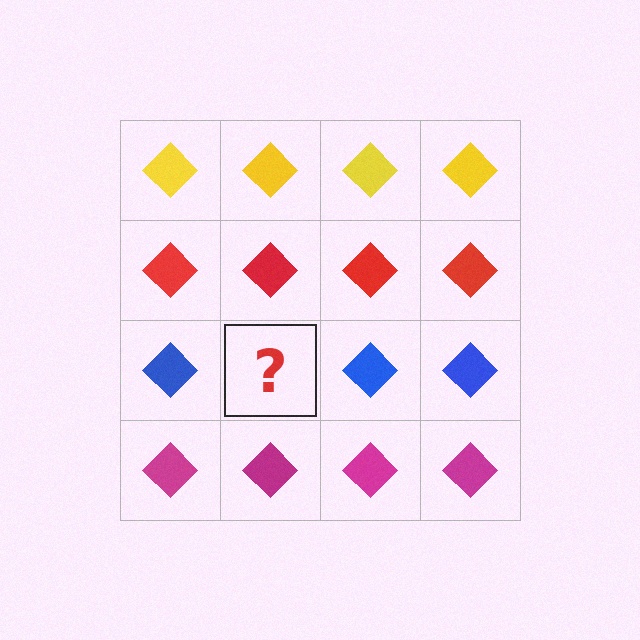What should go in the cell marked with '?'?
The missing cell should contain a blue diamond.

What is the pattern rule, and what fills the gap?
The rule is that each row has a consistent color. The gap should be filled with a blue diamond.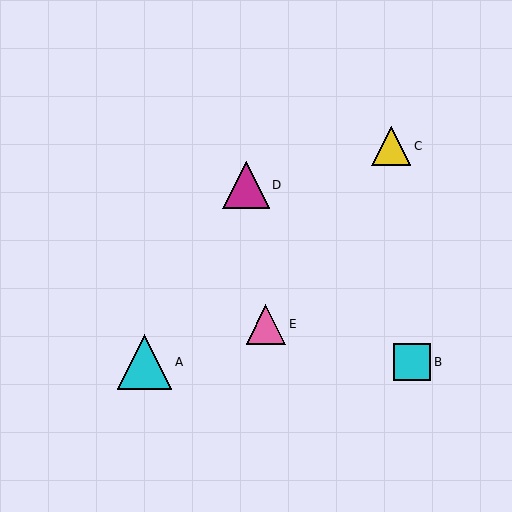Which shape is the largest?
The cyan triangle (labeled A) is the largest.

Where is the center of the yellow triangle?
The center of the yellow triangle is at (391, 146).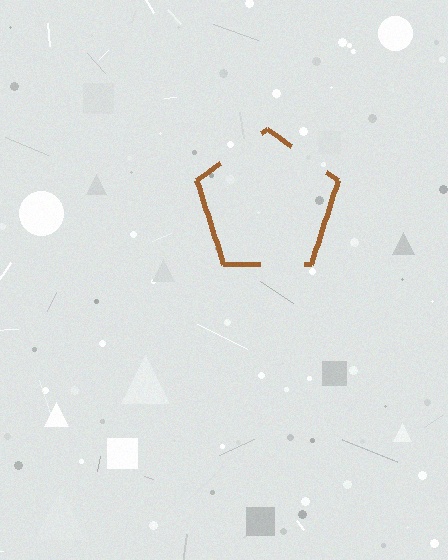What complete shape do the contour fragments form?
The contour fragments form a pentagon.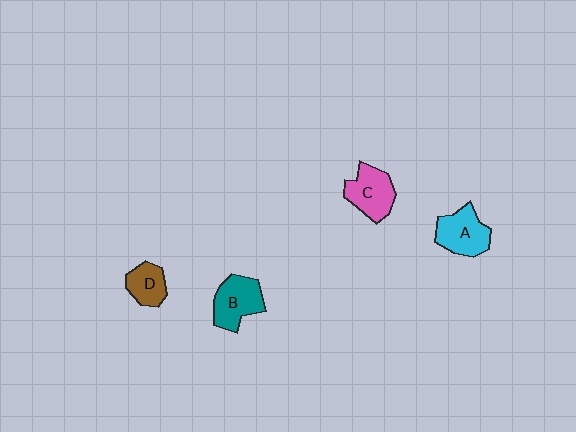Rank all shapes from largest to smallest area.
From largest to smallest: A (cyan), B (teal), C (pink), D (brown).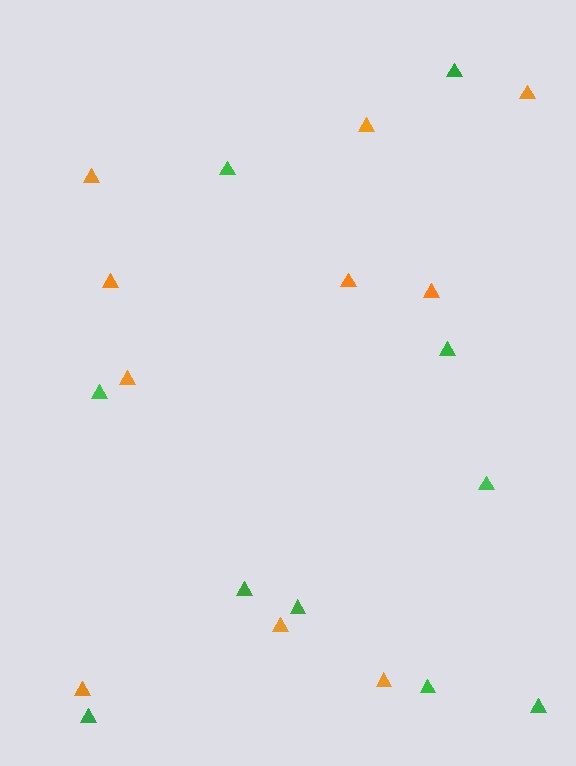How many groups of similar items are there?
There are 2 groups: one group of green triangles (10) and one group of orange triangles (10).